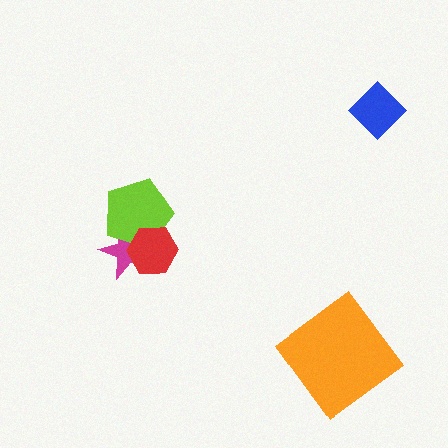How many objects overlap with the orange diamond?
0 objects overlap with the orange diamond.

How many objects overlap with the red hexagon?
2 objects overlap with the red hexagon.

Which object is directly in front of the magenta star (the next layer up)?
The lime pentagon is directly in front of the magenta star.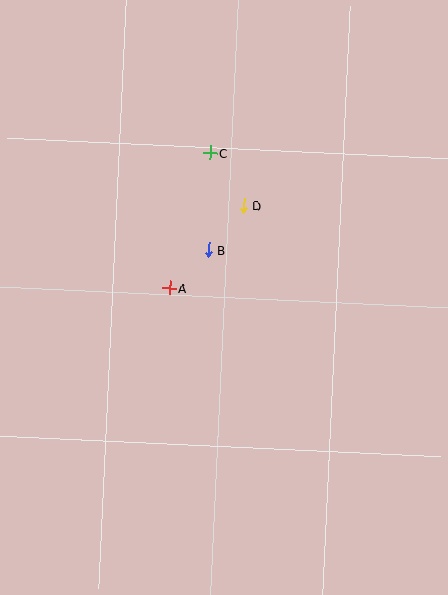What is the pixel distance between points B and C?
The distance between B and C is 97 pixels.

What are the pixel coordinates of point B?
Point B is at (208, 250).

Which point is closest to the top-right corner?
Point C is closest to the top-right corner.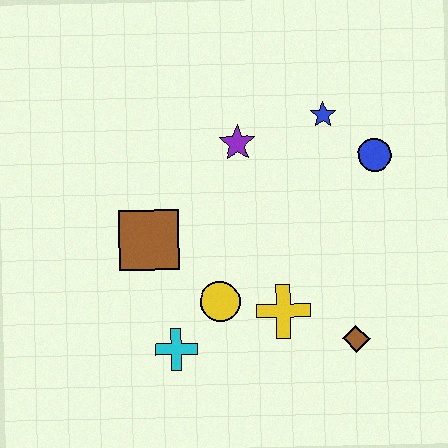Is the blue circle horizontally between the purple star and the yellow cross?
No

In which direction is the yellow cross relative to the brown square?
The yellow cross is to the right of the brown square.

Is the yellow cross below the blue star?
Yes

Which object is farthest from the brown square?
The blue circle is farthest from the brown square.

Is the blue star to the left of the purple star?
No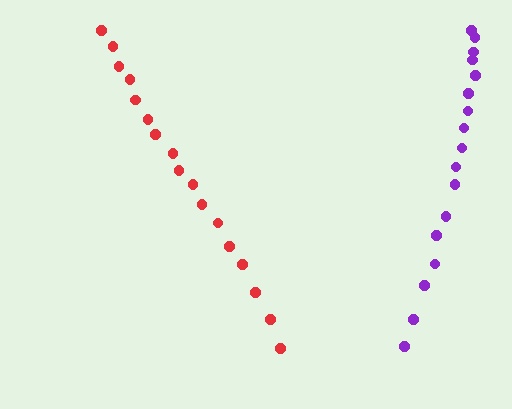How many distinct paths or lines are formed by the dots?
There are 2 distinct paths.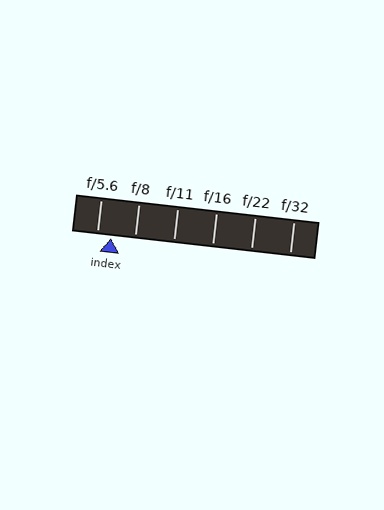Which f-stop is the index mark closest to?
The index mark is closest to f/5.6.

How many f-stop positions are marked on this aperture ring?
There are 6 f-stop positions marked.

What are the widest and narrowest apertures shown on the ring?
The widest aperture shown is f/5.6 and the narrowest is f/32.